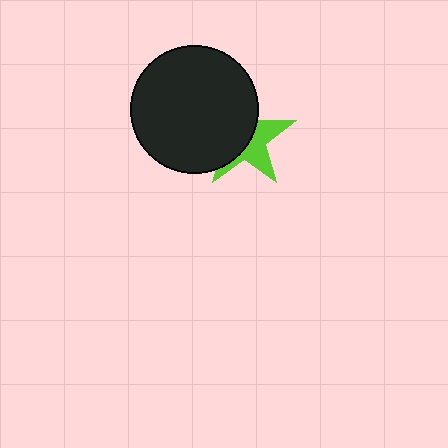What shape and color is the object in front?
The object in front is a black circle.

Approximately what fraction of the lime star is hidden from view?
Roughly 57% of the lime star is hidden behind the black circle.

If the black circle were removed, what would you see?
You would see the complete lime star.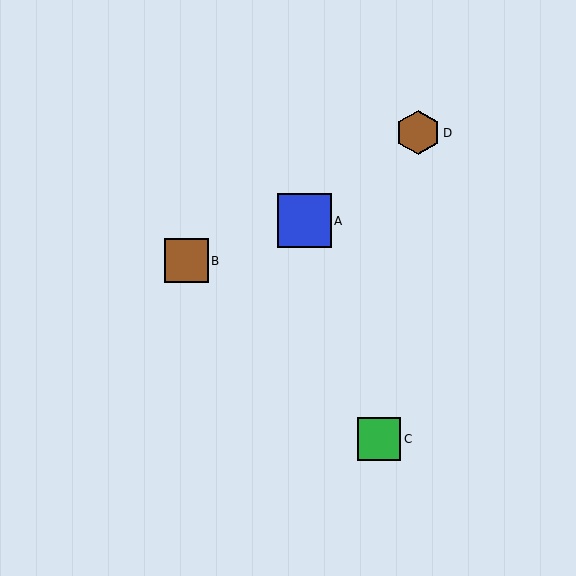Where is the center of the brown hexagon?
The center of the brown hexagon is at (418, 133).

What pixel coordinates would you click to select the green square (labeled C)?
Click at (379, 439) to select the green square C.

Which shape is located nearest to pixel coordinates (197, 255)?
The brown square (labeled B) at (186, 261) is nearest to that location.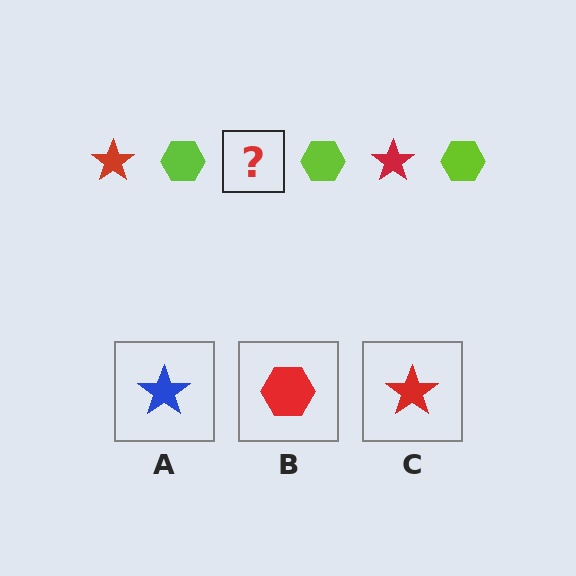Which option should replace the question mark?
Option C.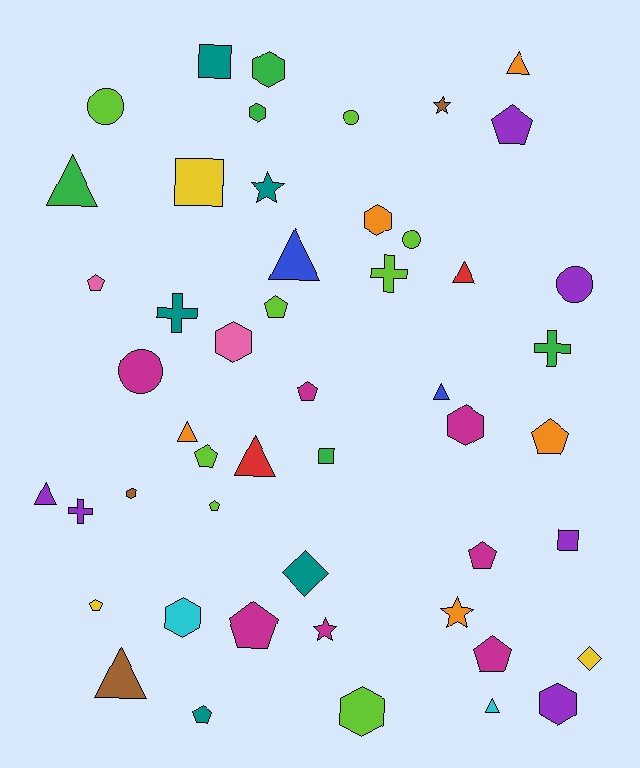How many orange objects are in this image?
There are 5 orange objects.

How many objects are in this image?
There are 50 objects.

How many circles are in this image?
There are 5 circles.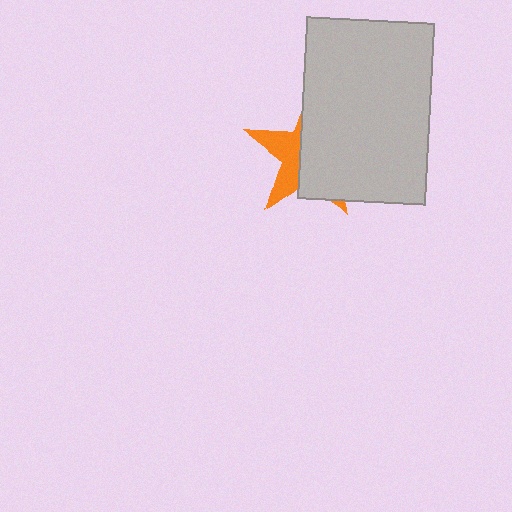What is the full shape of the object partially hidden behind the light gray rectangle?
The partially hidden object is an orange star.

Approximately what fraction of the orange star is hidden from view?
Roughly 64% of the orange star is hidden behind the light gray rectangle.